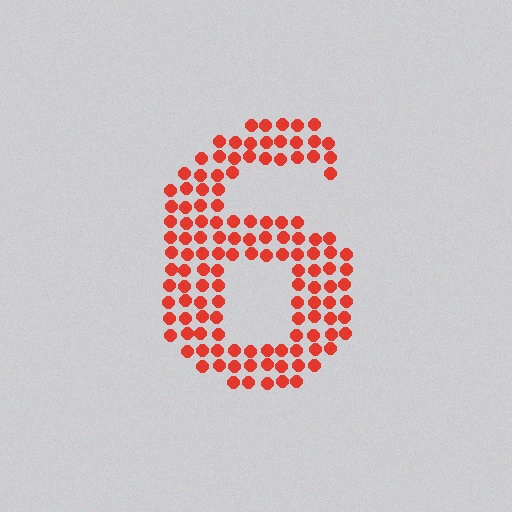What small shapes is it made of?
It is made of small circles.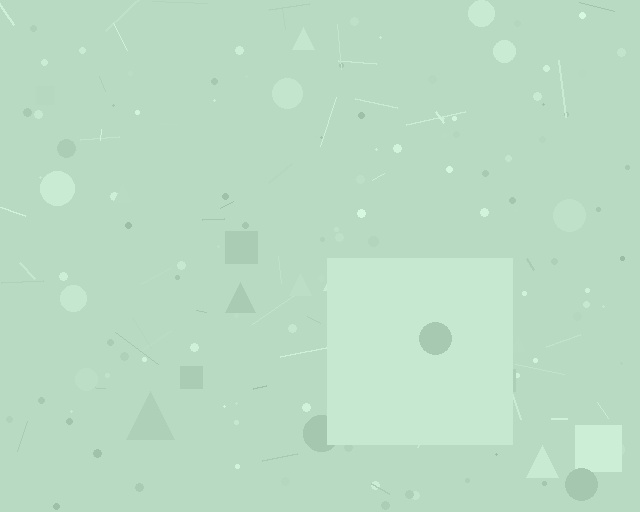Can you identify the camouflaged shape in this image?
The camouflaged shape is a square.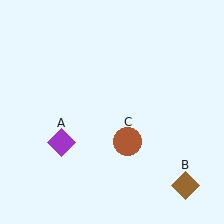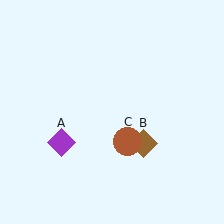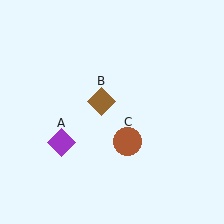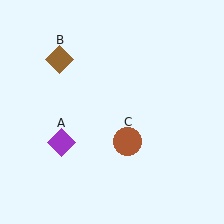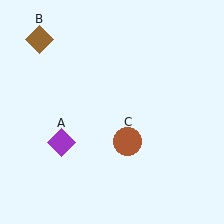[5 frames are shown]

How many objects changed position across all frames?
1 object changed position: brown diamond (object B).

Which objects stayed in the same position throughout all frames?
Purple diamond (object A) and brown circle (object C) remained stationary.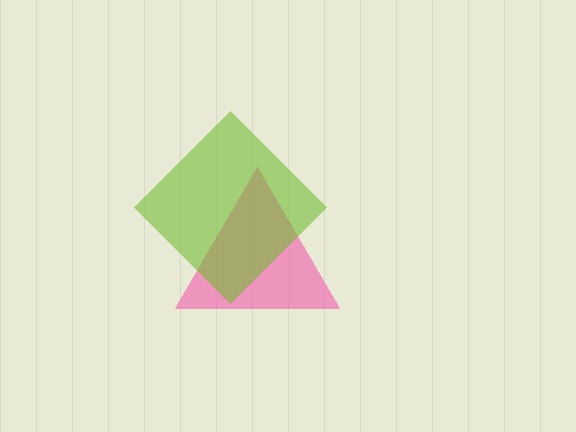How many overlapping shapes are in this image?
There are 2 overlapping shapes in the image.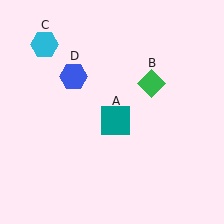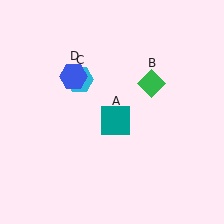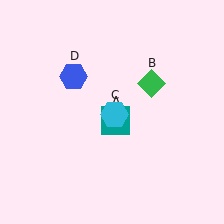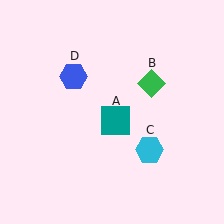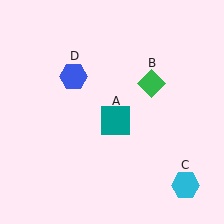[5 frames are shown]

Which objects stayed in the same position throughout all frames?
Teal square (object A) and green diamond (object B) and blue hexagon (object D) remained stationary.